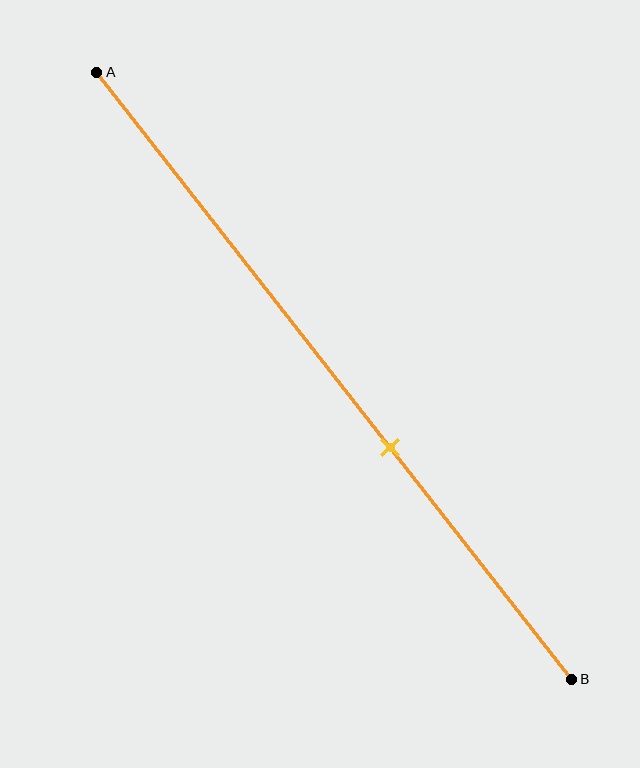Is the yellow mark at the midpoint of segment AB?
No, the mark is at about 60% from A, not at the 50% midpoint.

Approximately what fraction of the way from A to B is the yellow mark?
The yellow mark is approximately 60% of the way from A to B.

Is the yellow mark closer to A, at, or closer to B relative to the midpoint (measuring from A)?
The yellow mark is closer to point B than the midpoint of segment AB.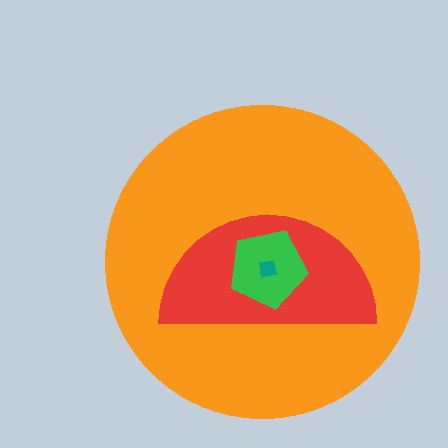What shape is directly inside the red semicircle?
The green pentagon.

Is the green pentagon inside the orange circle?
Yes.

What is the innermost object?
The teal square.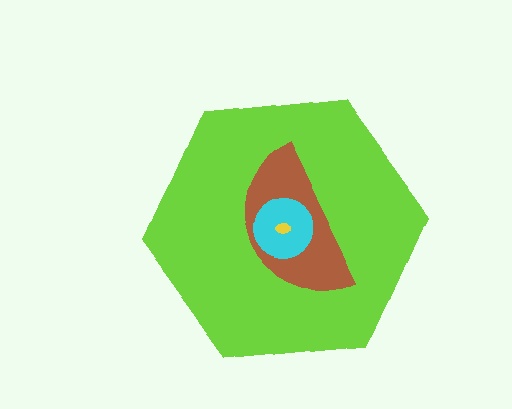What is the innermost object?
The yellow ellipse.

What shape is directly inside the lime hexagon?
The brown semicircle.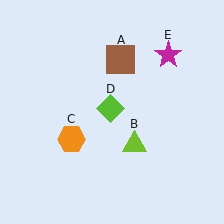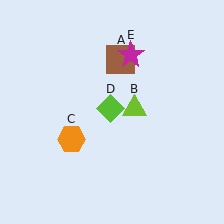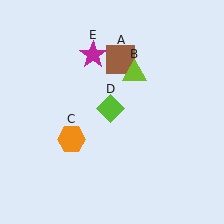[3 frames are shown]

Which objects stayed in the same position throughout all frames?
Brown square (object A) and orange hexagon (object C) and lime diamond (object D) remained stationary.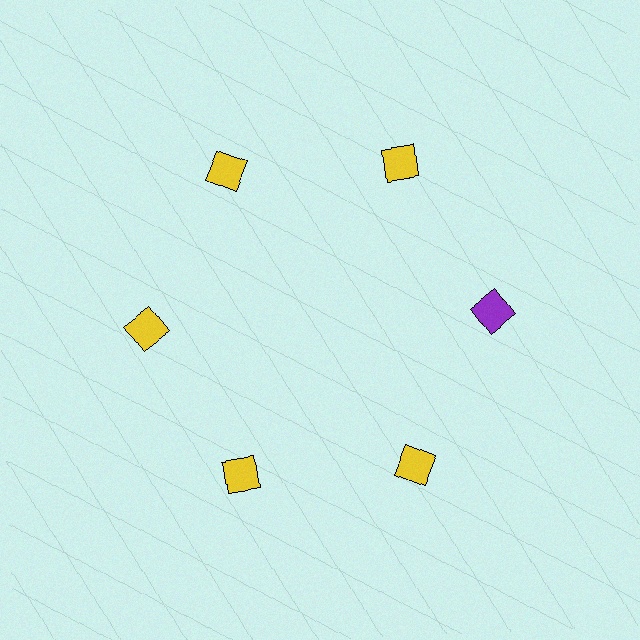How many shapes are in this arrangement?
There are 6 shapes arranged in a ring pattern.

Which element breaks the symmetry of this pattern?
The purple diamond at roughly the 3 o'clock position breaks the symmetry. All other shapes are yellow diamonds.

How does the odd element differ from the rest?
It has a different color: purple instead of yellow.